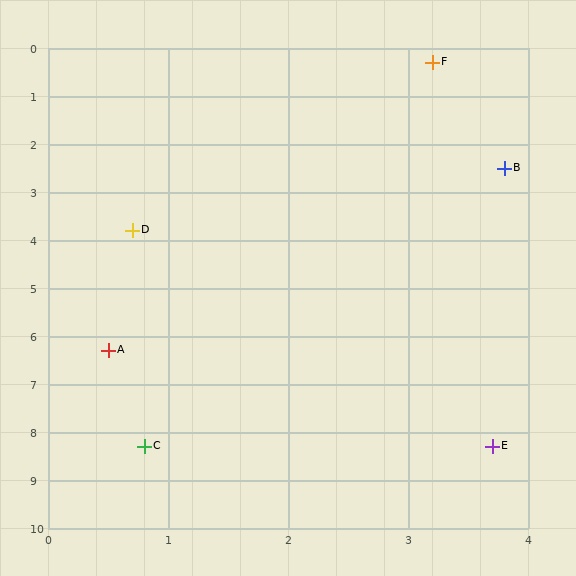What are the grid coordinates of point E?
Point E is at approximately (3.7, 8.3).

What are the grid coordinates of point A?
Point A is at approximately (0.5, 6.3).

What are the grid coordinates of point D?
Point D is at approximately (0.7, 3.8).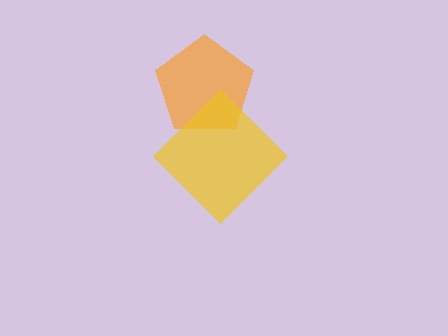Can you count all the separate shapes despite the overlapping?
Yes, there are 2 separate shapes.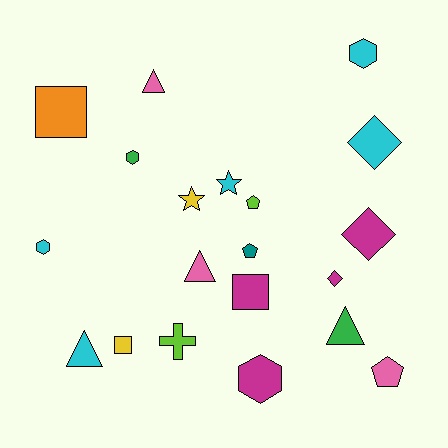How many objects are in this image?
There are 20 objects.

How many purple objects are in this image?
There are no purple objects.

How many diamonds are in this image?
There are 3 diamonds.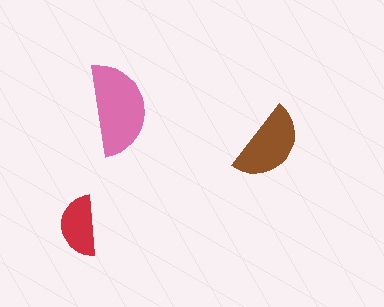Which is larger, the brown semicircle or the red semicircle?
The brown one.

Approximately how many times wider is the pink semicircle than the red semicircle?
About 1.5 times wider.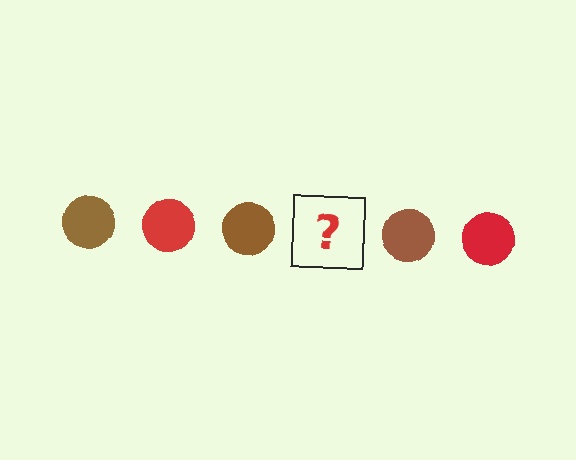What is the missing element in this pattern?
The missing element is a red circle.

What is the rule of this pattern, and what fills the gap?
The rule is that the pattern cycles through brown, red circles. The gap should be filled with a red circle.